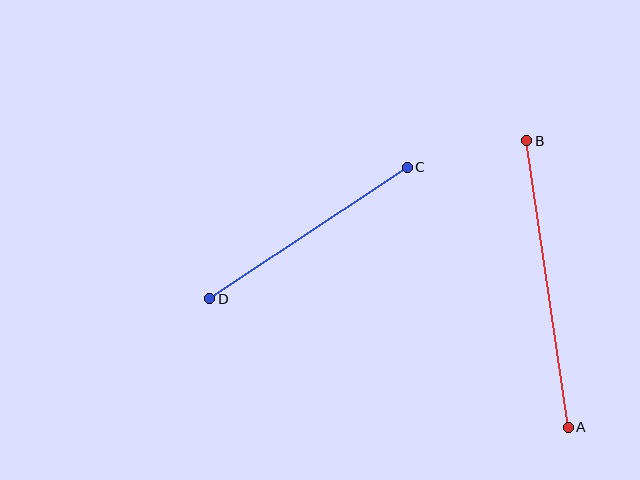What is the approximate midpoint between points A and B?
The midpoint is at approximately (547, 284) pixels.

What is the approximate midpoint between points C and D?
The midpoint is at approximately (309, 233) pixels.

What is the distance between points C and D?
The distance is approximately 237 pixels.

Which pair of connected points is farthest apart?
Points A and B are farthest apart.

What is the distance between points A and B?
The distance is approximately 289 pixels.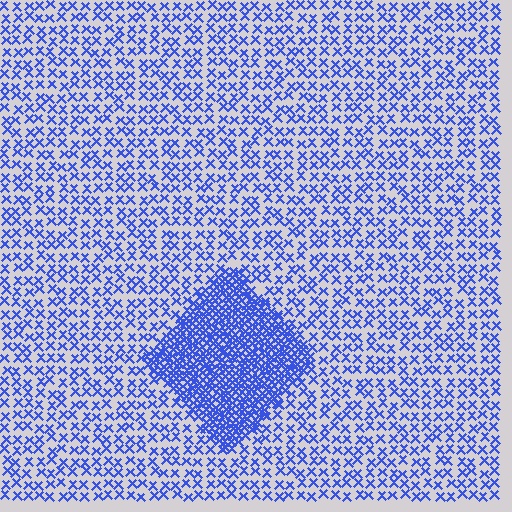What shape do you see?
I see a diamond.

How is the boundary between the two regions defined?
The boundary is defined by a change in element density (approximately 3.0x ratio). All elements are the same color, size, and shape.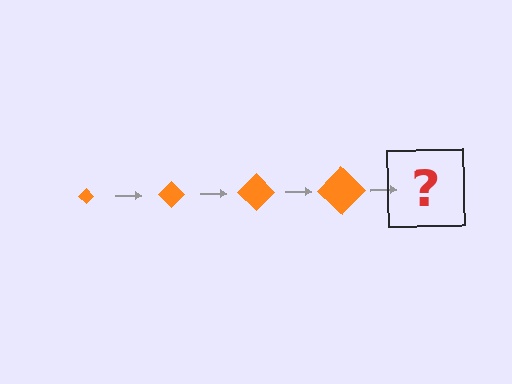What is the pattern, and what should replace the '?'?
The pattern is that the diamond gets progressively larger each step. The '?' should be an orange diamond, larger than the previous one.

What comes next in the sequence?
The next element should be an orange diamond, larger than the previous one.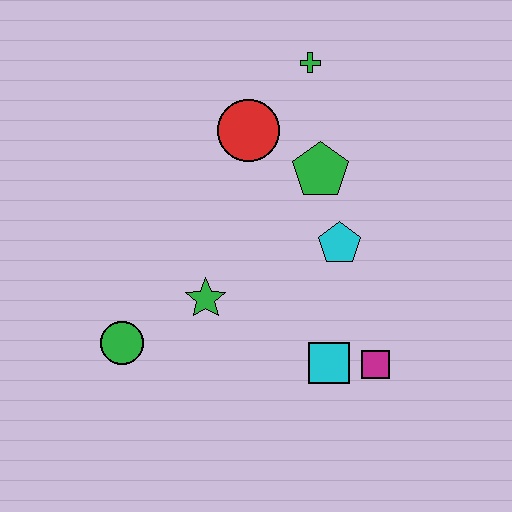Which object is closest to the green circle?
The green star is closest to the green circle.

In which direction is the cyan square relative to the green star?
The cyan square is to the right of the green star.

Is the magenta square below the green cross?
Yes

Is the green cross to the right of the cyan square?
No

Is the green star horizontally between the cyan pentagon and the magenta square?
No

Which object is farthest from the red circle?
The magenta square is farthest from the red circle.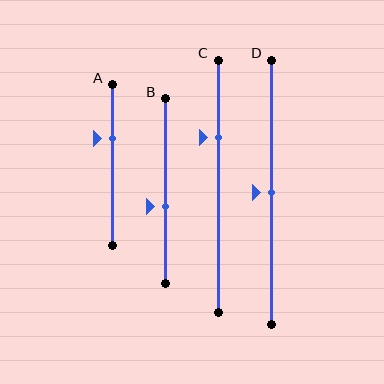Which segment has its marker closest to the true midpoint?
Segment D has its marker closest to the true midpoint.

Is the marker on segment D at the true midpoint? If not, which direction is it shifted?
Yes, the marker on segment D is at the true midpoint.